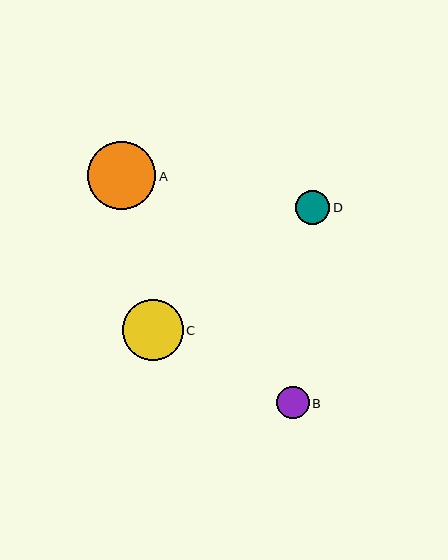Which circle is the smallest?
Circle B is the smallest with a size of approximately 32 pixels.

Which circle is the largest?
Circle A is the largest with a size of approximately 68 pixels.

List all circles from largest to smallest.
From largest to smallest: A, C, D, B.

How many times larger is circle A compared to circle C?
Circle A is approximately 1.1 times the size of circle C.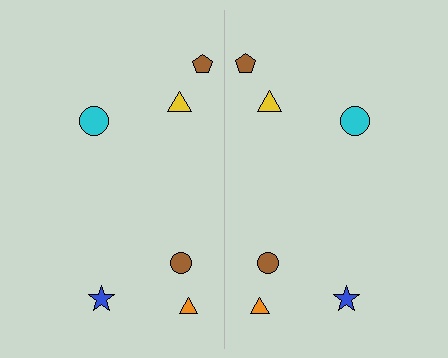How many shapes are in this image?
There are 12 shapes in this image.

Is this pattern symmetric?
Yes, this pattern has bilateral (reflection) symmetry.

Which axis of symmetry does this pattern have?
The pattern has a vertical axis of symmetry running through the center of the image.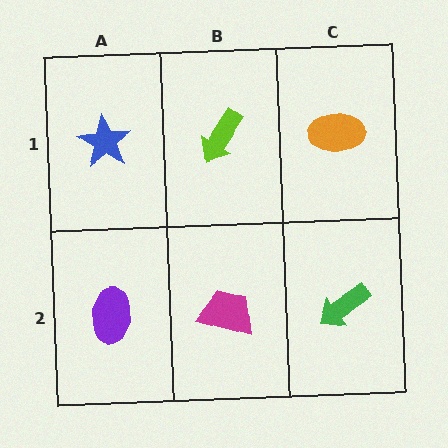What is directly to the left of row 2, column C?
A magenta trapezoid.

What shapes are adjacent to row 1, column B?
A magenta trapezoid (row 2, column B), a blue star (row 1, column A), an orange ellipse (row 1, column C).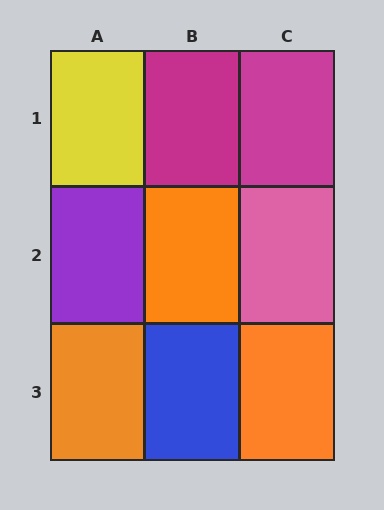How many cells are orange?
3 cells are orange.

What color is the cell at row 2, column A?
Purple.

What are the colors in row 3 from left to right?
Orange, blue, orange.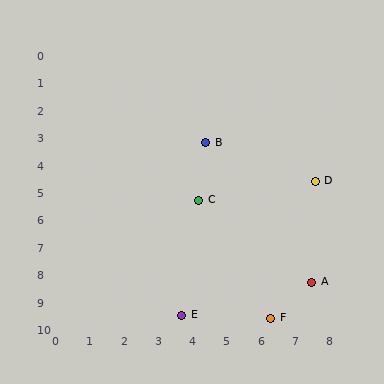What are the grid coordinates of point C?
Point C is at approximately (4.2, 5.3).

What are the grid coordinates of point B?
Point B is at approximately (4.4, 3.2).